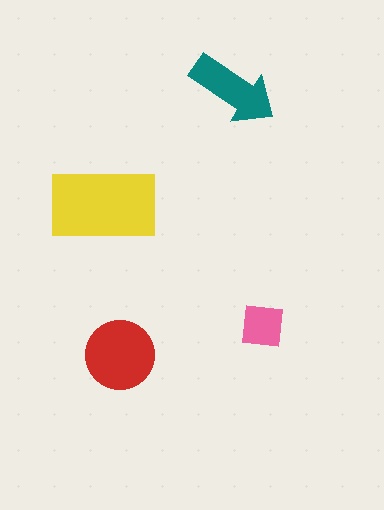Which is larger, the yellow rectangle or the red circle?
The yellow rectangle.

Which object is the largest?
The yellow rectangle.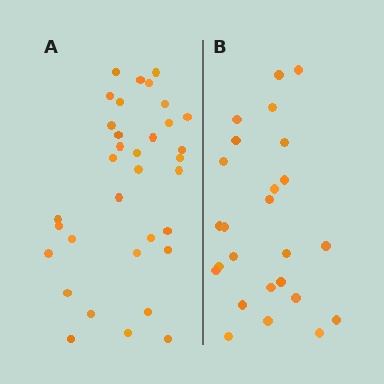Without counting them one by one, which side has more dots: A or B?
Region A (the left region) has more dots.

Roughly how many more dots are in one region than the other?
Region A has roughly 8 or so more dots than region B.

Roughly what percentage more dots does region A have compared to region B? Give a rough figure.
About 35% more.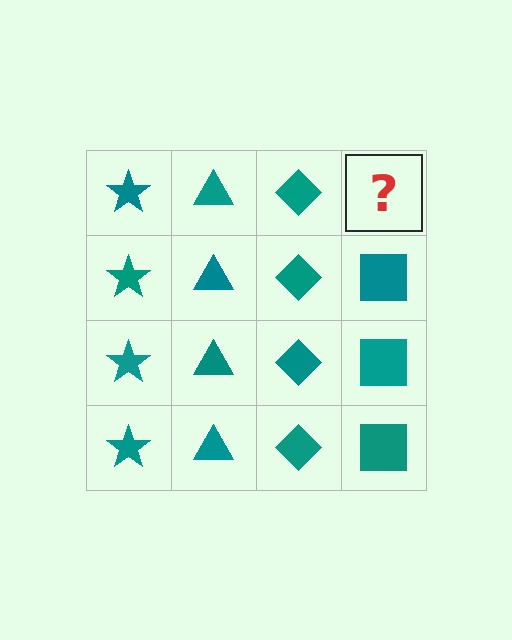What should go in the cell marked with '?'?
The missing cell should contain a teal square.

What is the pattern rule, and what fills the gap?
The rule is that each column has a consistent shape. The gap should be filled with a teal square.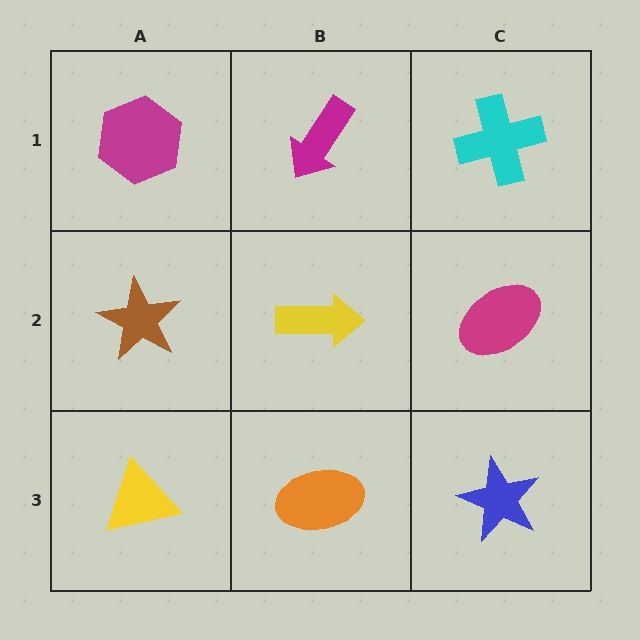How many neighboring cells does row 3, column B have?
3.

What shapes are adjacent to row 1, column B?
A yellow arrow (row 2, column B), a magenta hexagon (row 1, column A), a cyan cross (row 1, column C).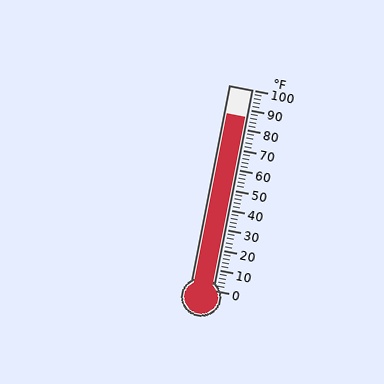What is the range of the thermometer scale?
The thermometer scale ranges from 0°F to 100°F.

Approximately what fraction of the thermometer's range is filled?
The thermometer is filled to approximately 85% of its range.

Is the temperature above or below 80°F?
The temperature is above 80°F.